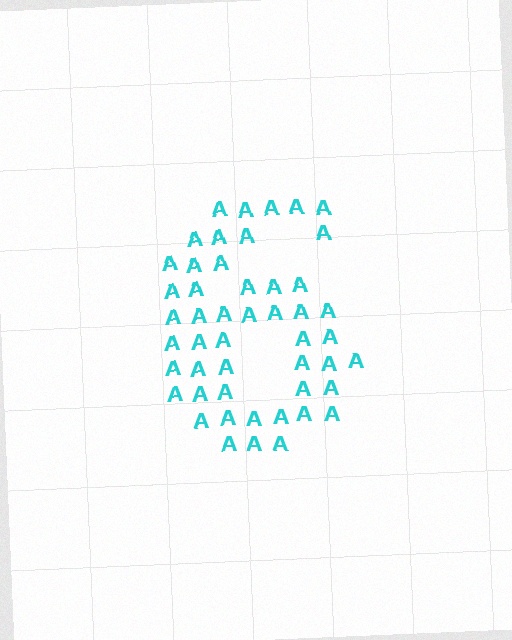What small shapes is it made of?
It is made of small letter A's.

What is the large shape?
The large shape is the digit 6.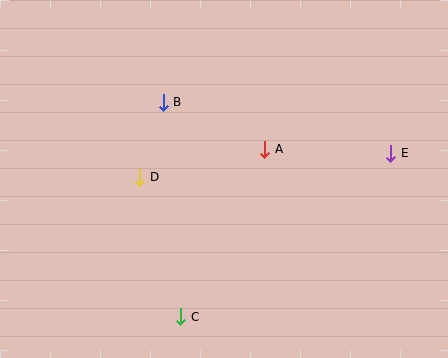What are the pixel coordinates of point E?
Point E is at (391, 153).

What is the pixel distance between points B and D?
The distance between B and D is 78 pixels.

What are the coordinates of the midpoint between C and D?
The midpoint between C and D is at (160, 247).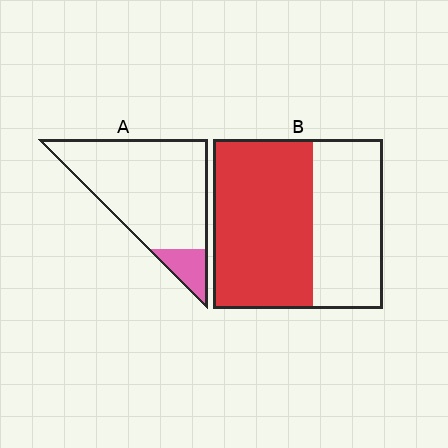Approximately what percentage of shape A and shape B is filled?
A is approximately 15% and B is approximately 60%.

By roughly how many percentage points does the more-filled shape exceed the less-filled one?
By roughly 45 percentage points (B over A).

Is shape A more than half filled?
No.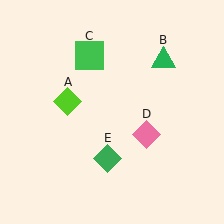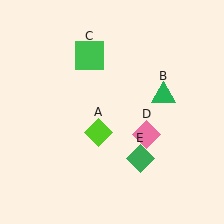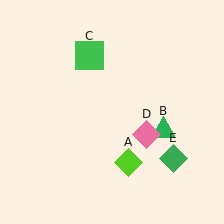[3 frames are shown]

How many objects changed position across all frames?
3 objects changed position: lime diamond (object A), green triangle (object B), green diamond (object E).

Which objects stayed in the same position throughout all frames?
Green square (object C) and pink diamond (object D) remained stationary.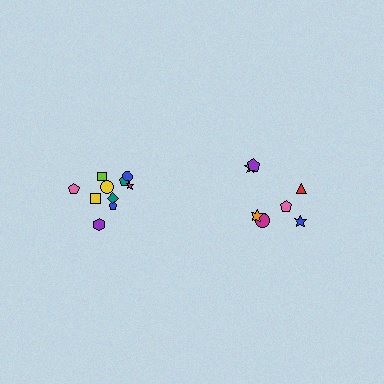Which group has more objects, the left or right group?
The left group.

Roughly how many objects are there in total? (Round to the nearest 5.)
Roughly 15 objects in total.